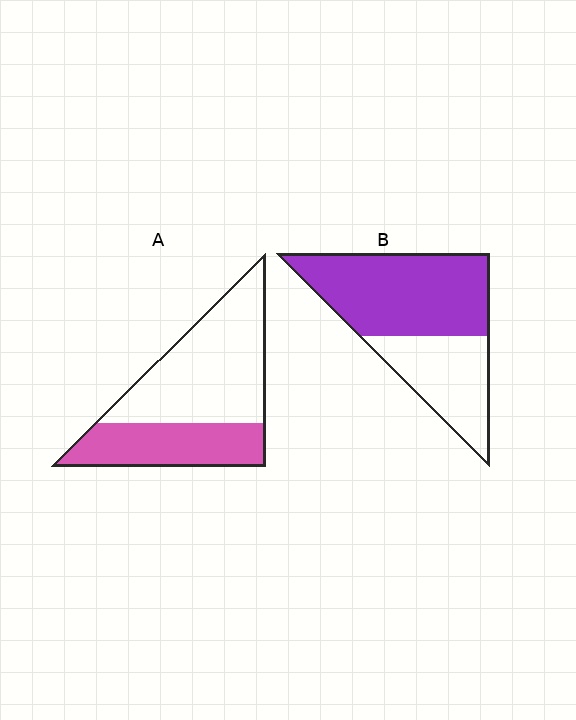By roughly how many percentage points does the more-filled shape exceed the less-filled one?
By roughly 25 percentage points (B over A).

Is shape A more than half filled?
No.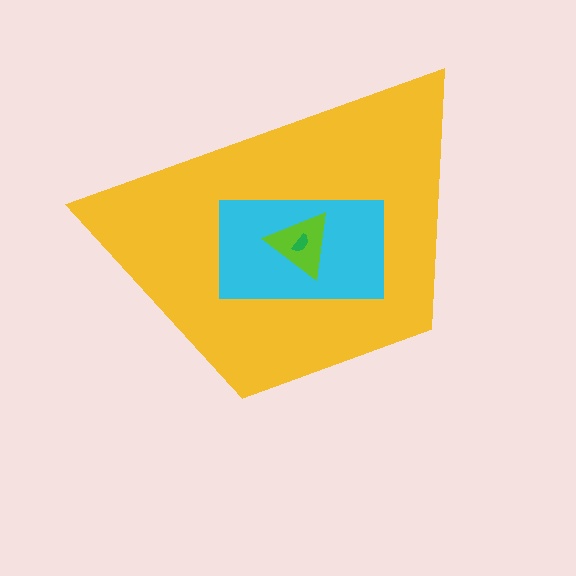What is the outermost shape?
The yellow trapezoid.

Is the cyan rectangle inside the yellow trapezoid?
Yes.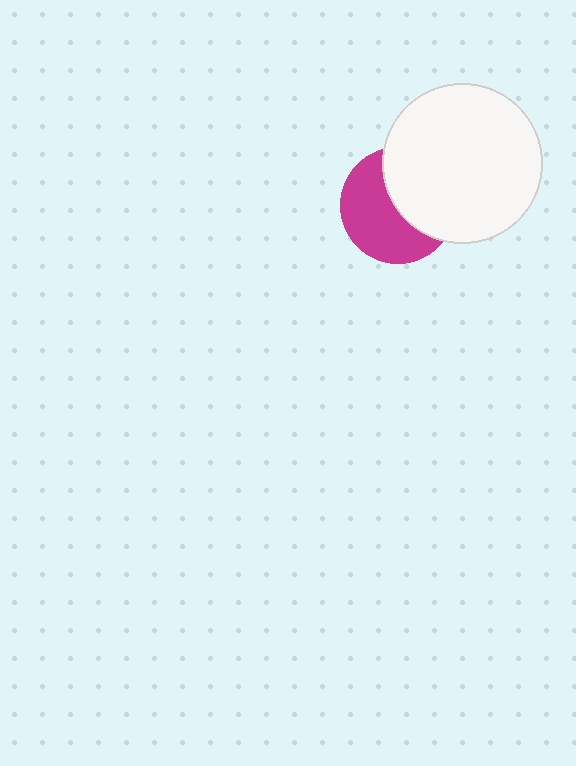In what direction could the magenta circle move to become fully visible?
The magenta circle could move left. That would shift it out from behind the white circle entirely.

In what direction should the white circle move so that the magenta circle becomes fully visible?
The white circle should move right. That is the shortest direction to clear the overlap and leave the magenta circle fully visible.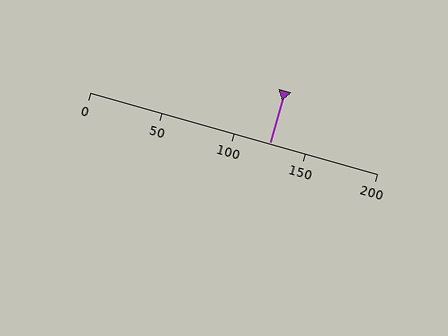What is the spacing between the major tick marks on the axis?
The major ticks are spaced 50 apart.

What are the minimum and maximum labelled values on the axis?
The axis runs from 0 to 200.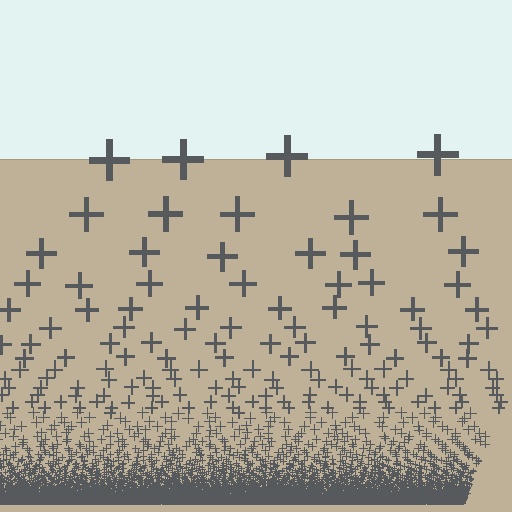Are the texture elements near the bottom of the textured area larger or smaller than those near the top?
Smaller. The gradient is inverted — elements near the bottom are smaller and denser.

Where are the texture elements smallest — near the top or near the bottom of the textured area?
Near the bottom.